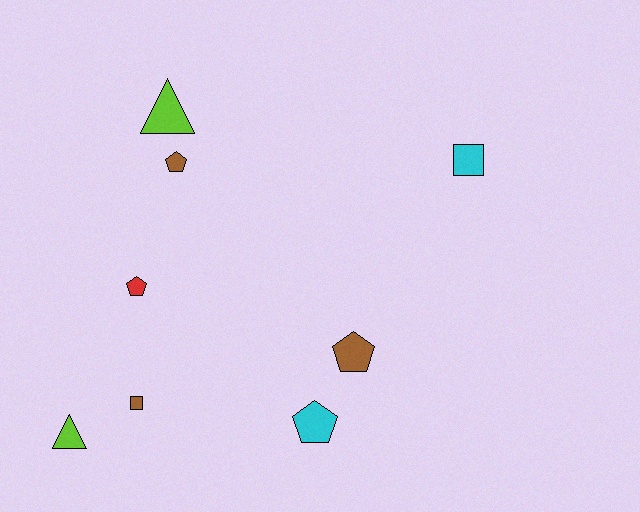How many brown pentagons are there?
There are 2 brown pentagons.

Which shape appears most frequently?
Pentagon, with 4 objects.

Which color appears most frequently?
Brown, with 3 objects.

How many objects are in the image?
There are 8 objects.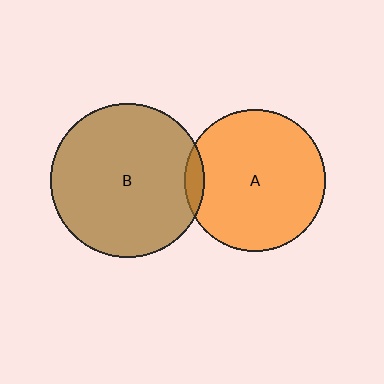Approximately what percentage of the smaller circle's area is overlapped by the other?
Approximately 5%.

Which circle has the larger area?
Circle B (brown).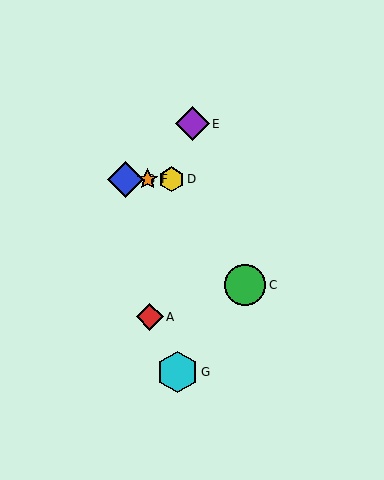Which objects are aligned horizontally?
Objects B, D, F are aligned horizontally.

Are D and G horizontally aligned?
No, D is at y≈179 and G is at y≈372.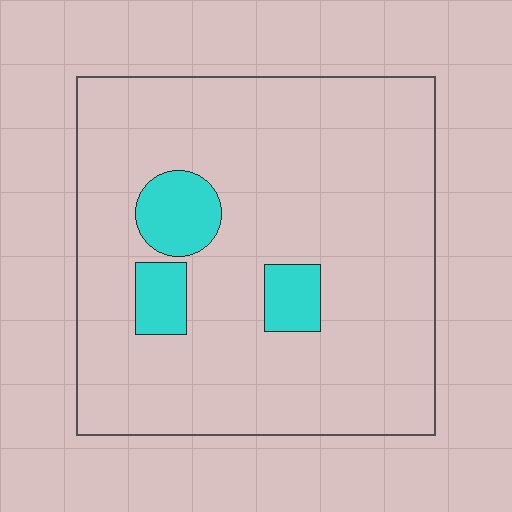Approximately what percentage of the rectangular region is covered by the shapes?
Approximately 10%.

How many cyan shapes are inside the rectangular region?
3.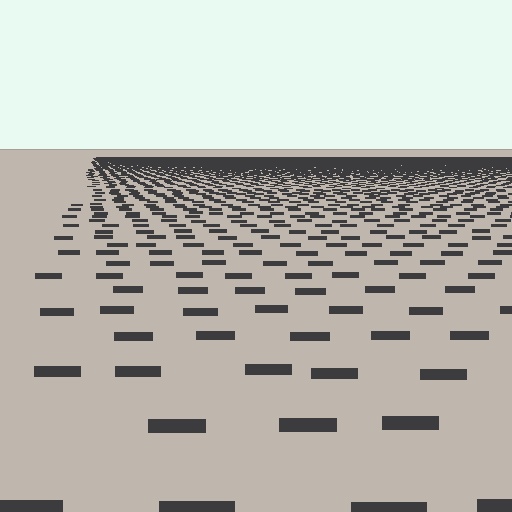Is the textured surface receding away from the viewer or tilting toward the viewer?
The surface is receding away from the viewer. Texture elements get smaller and denser toward the top.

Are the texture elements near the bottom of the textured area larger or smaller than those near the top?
Larger. Near the bottom, elements are closer to the viewer and appear at a bigger on-screen size.